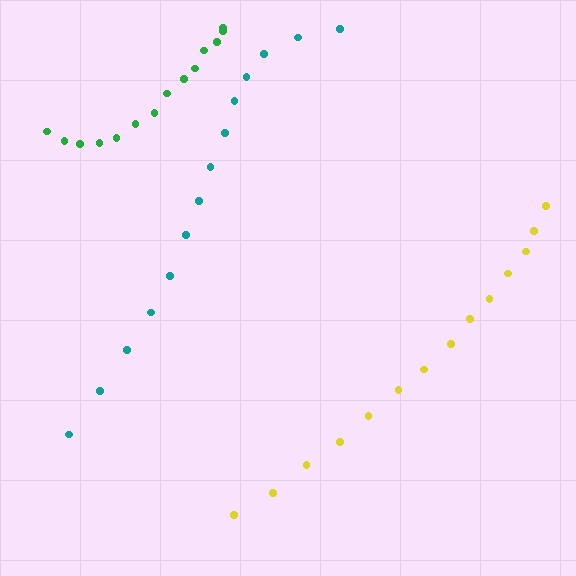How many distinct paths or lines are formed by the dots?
There are 3 distinct paths.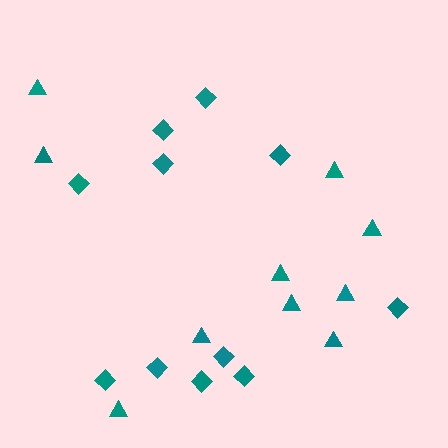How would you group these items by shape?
There are 2 groups: one group of diamonds (11) and one group of triangles (10).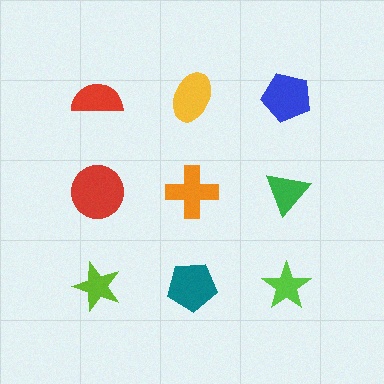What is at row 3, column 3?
A lime star.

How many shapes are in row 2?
3 shapes.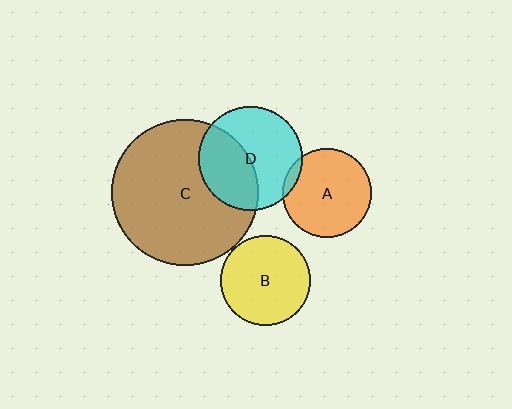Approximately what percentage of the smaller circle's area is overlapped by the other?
Approximately 40%.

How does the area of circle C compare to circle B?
Approximately 2.7 times.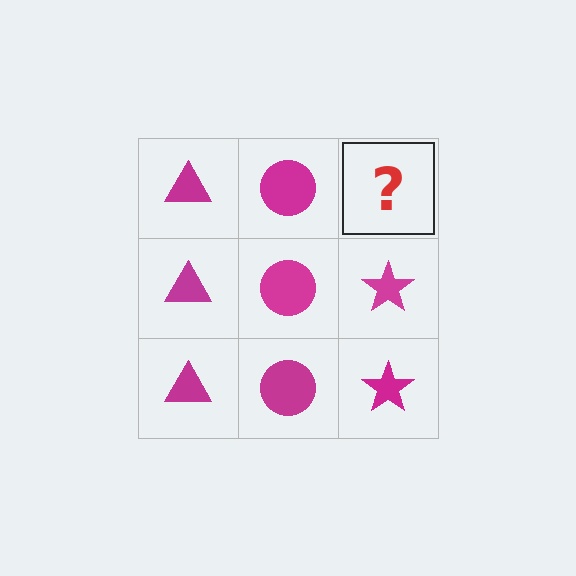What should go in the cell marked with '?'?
The missing cell should contain a magenta star.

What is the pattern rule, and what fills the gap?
The rule is that each column has a consistent shape. The gap should be filled with a magenta star.